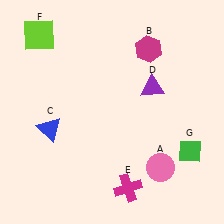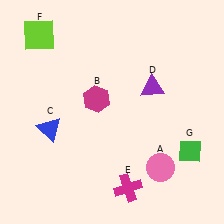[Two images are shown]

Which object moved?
The magenta hexagon (B) moved left.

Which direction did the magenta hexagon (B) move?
The magenta hexagon (B) moved left.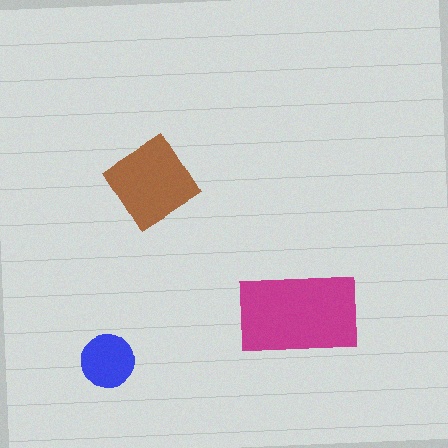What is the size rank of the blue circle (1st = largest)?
3rd.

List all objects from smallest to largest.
The blue circle, the brown diamond, the magenta rectangle.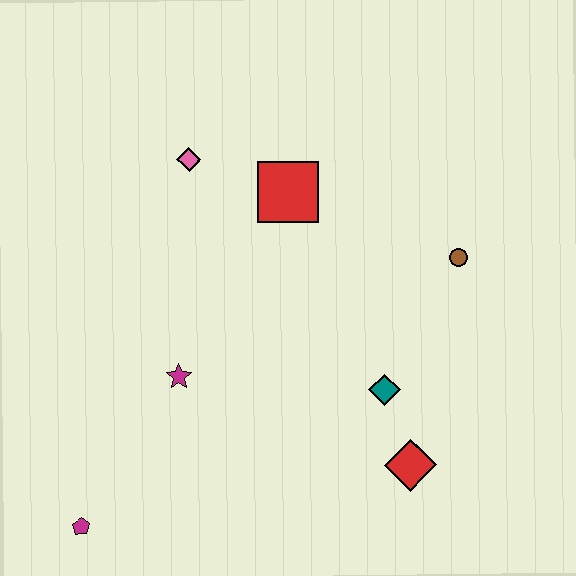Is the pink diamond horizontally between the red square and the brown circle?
No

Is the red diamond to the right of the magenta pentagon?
Yes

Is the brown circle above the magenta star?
Yes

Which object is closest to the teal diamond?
The red diamond is closest to the teal diamond.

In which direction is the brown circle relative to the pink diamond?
The brown circle is to the right of the pink diamond.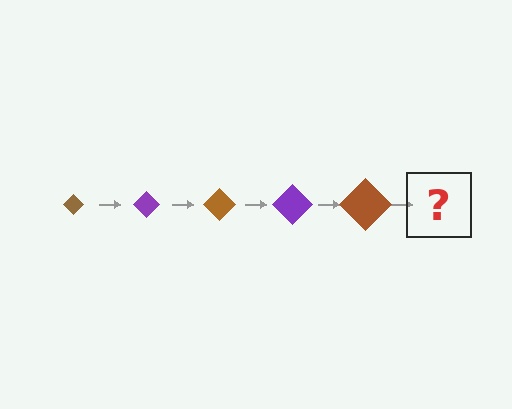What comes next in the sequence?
The next element should be a purple diamond, larger than the previous one.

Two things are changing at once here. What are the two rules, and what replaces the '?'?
The two rules are that the diamond grows larger each step and the color cycles through brown and purple. The '?' should be a purple diamond, larger than the previous one.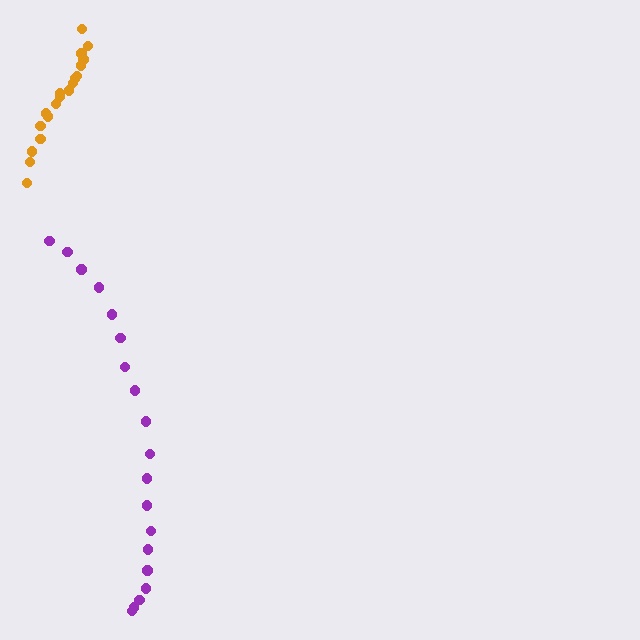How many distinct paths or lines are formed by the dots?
There are 2 distinct paths.